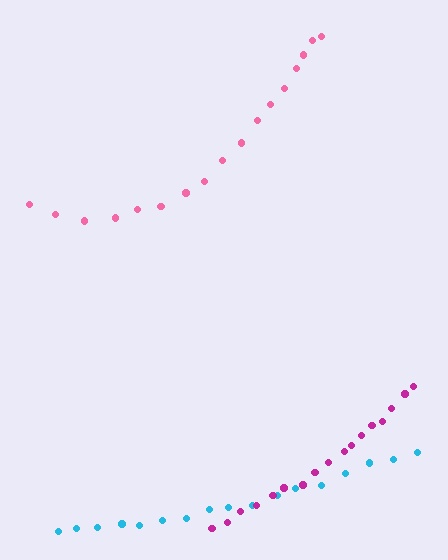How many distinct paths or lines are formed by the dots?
There are 3 distinct paths.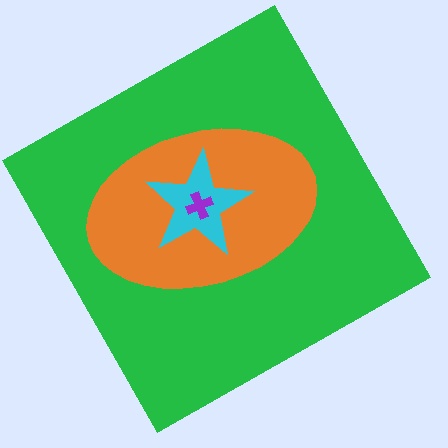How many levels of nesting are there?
4.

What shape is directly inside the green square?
The orange ellipse.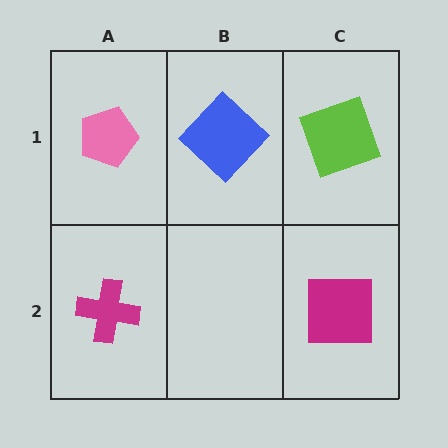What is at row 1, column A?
A pink pentagon.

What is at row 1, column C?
A lime square.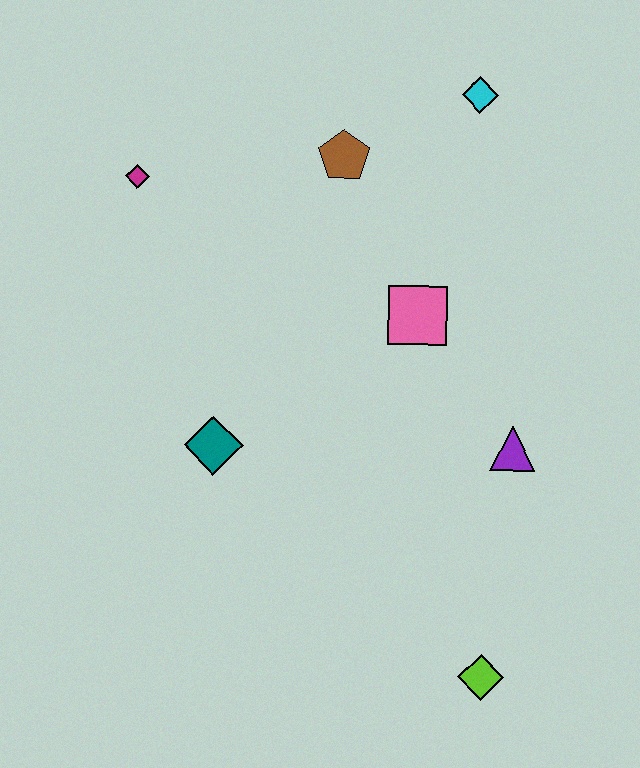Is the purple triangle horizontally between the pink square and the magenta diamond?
No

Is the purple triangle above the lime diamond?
Yes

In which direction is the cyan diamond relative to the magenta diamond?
The cyan diamond is to the right of the magenta diamond.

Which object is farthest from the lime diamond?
The magenta diamond is farthest from the lime diamond.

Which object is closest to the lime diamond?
The purple triangle is closest to the lime diamond.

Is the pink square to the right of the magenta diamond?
Yes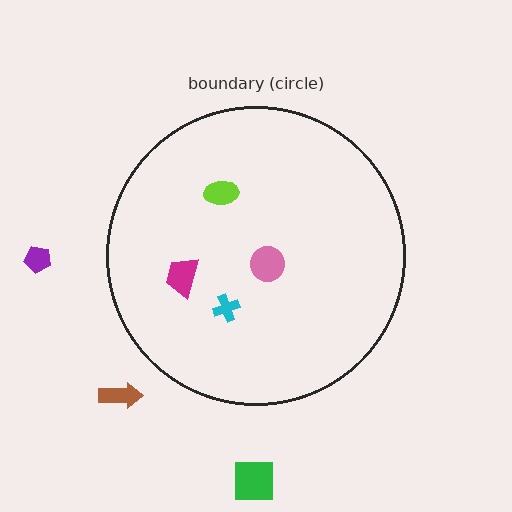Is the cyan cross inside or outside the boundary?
Inside.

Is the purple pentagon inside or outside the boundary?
Outside.